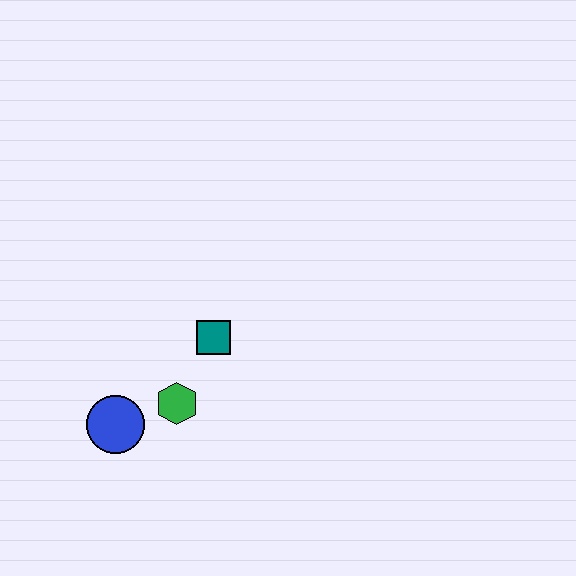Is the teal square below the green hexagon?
No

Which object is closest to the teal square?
The green hexagon is closest to the teal square.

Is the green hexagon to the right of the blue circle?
Yes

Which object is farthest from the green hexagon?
The teal square is farthest from the green hexagon.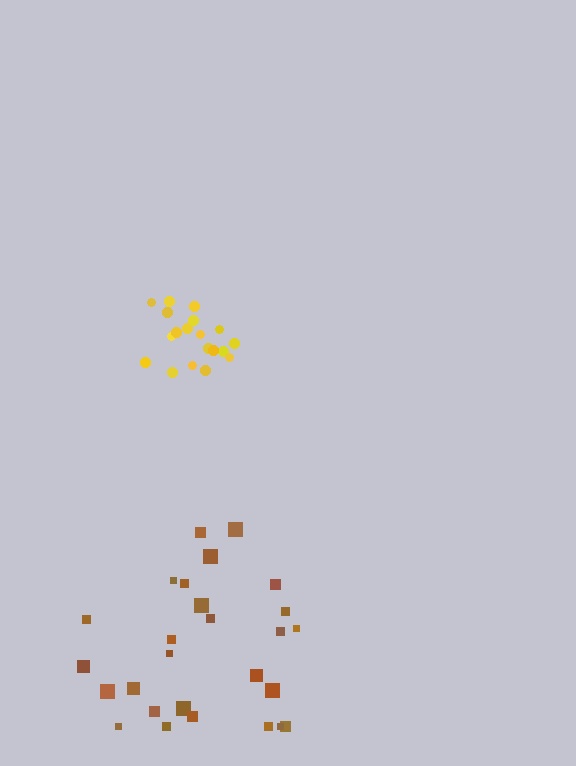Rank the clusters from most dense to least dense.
yellow, brown.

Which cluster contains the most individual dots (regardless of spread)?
Brown (27).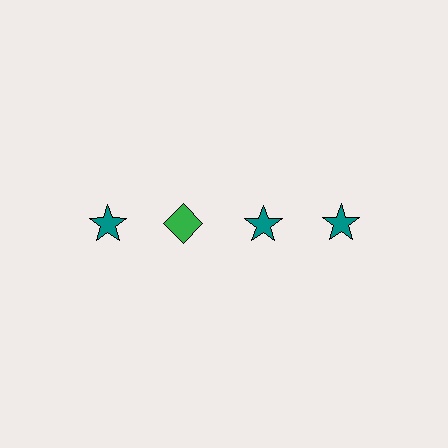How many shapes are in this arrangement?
There are 4 shapes arranged in a grid pattern.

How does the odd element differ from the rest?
It differs in both color (green instead of teal) and shape (diamond instead of star).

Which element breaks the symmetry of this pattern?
The green diamond in the top row, second from left column breaks the symmetry. All other shapes are teal stars.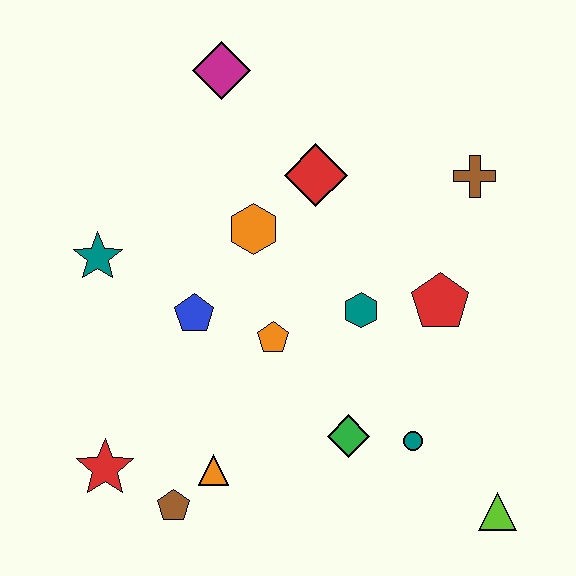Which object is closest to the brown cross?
The red pentagon is closest to the brown cross.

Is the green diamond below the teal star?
Yes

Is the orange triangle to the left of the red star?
No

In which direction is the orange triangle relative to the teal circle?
The orange triangle is to the left of the teal circle.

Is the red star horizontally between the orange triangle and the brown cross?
No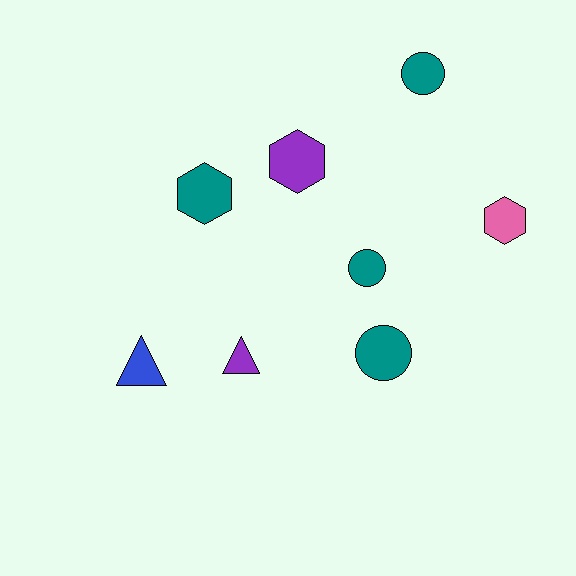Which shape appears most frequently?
Circle, with 3 objects.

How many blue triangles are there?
There is 1 blue triangle.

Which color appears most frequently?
Teal, with 4 objects.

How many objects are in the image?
There are 8 objects.